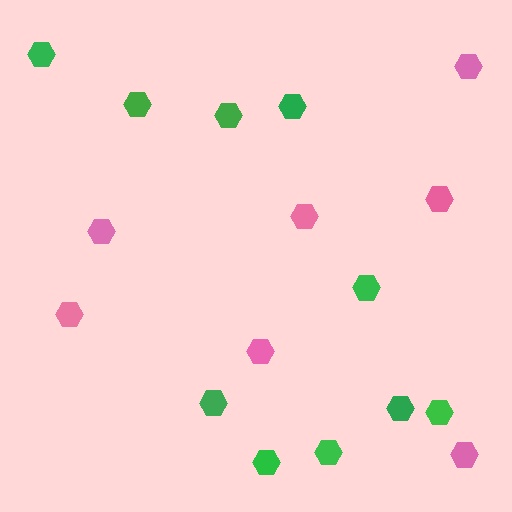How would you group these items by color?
There are 2 groups: one group of pink hexagons (7) and one group of green hexagons (10).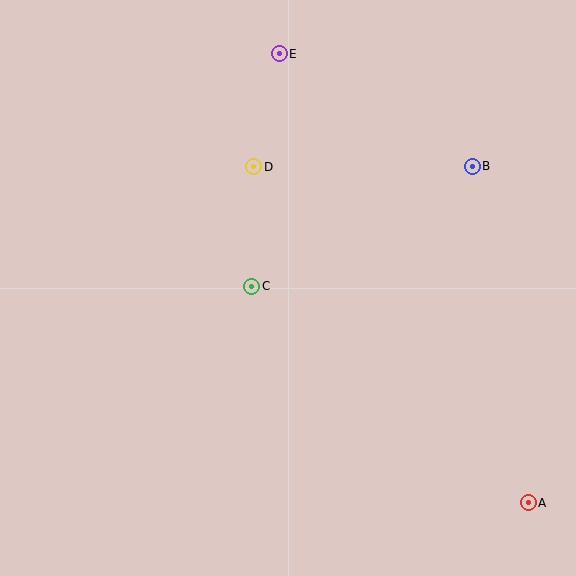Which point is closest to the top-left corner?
Point E is closest to the top-left corner.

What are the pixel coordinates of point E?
Point E is at (279, 54).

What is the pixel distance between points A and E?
The distance between A and E is 514 pixels.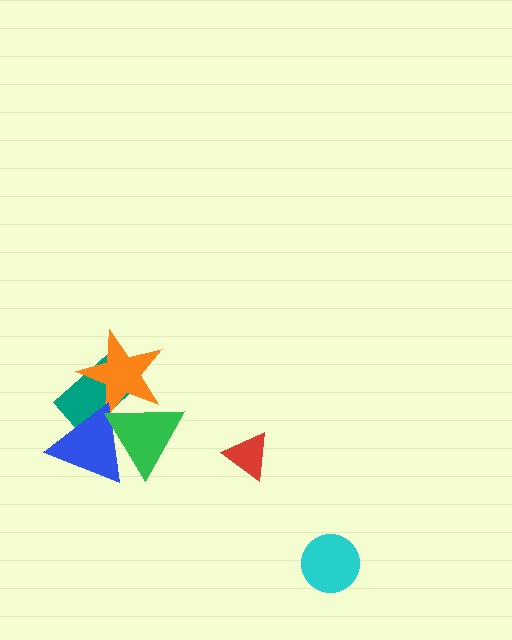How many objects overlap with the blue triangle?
3 objects overlap with the blue triangle.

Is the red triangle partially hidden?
No, no other shape covers it.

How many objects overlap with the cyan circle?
0 objects overlap with the cyan circle.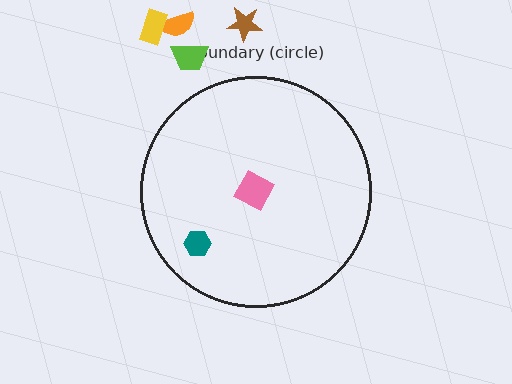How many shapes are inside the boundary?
2 inside, 4 outside.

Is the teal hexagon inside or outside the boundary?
Inside.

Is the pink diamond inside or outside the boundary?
Inside.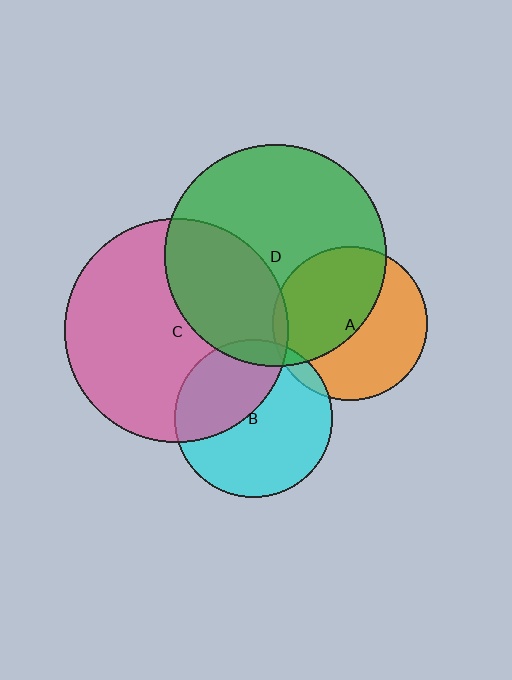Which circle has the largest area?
Circle C (pink).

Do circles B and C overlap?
Yes.